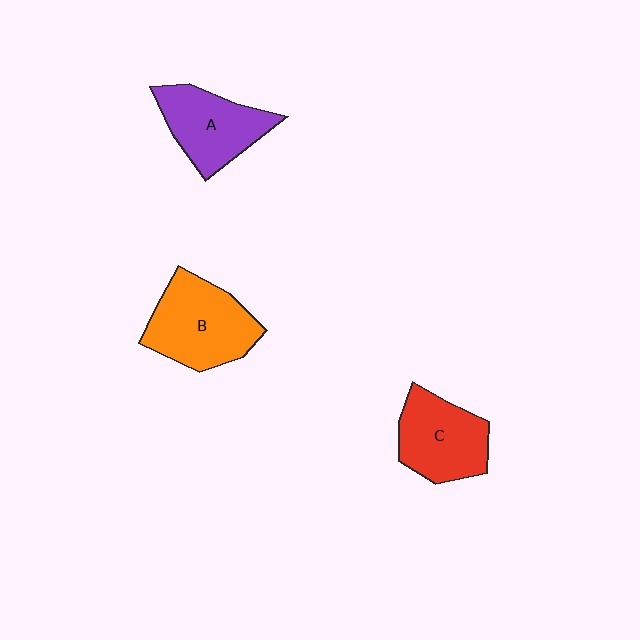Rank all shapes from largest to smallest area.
From largest to smallest: B (orange), C (red), A (purple).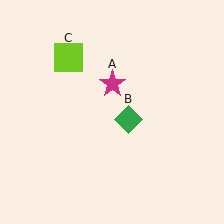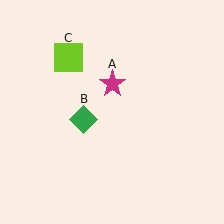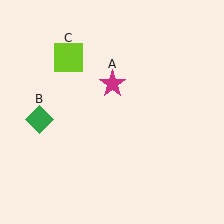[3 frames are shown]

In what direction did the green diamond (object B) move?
The green diamond (object B) moved left.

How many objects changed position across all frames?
1 object changed position: green diamond (object B).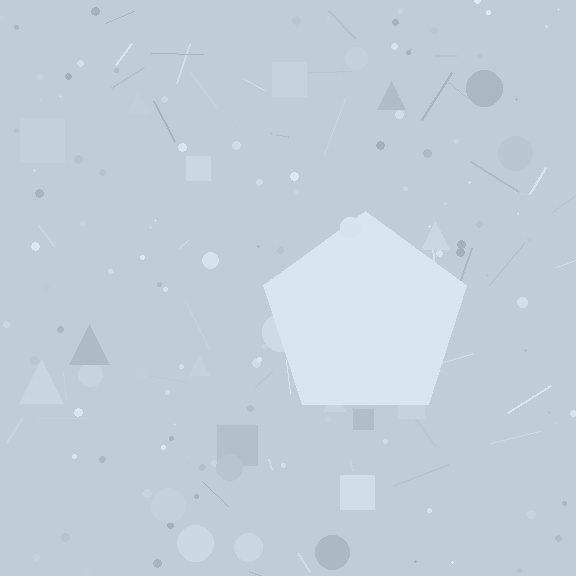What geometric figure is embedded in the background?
A pentagon is embedded in the background.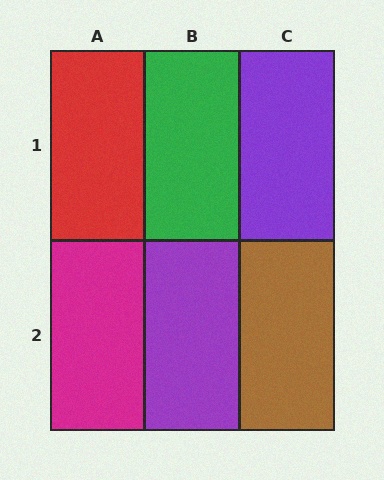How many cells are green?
1 cell is green.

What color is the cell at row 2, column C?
Brown.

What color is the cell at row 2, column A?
Magenta.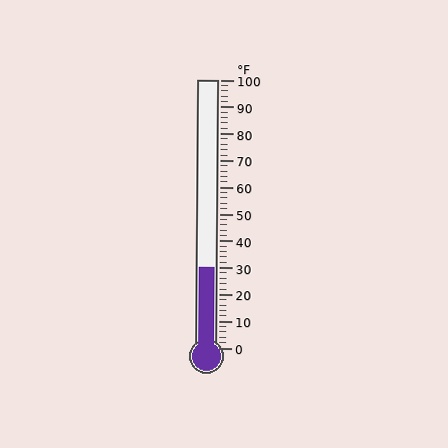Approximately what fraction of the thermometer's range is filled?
The thermometer is filled to approximately 30% of its range.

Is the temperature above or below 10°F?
The temperature is above 10°F.